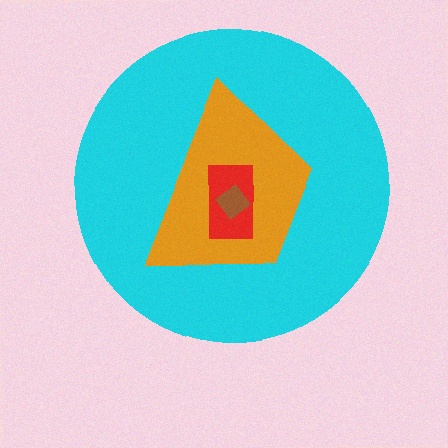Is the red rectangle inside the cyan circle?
Yes.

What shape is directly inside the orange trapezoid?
The red rectangle.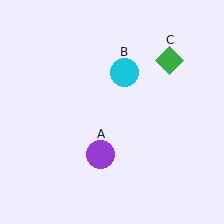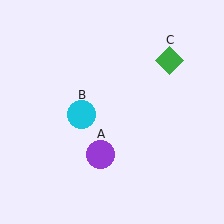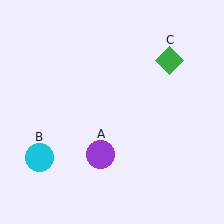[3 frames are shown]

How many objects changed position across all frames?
1 object changed position: cyan circle (object B).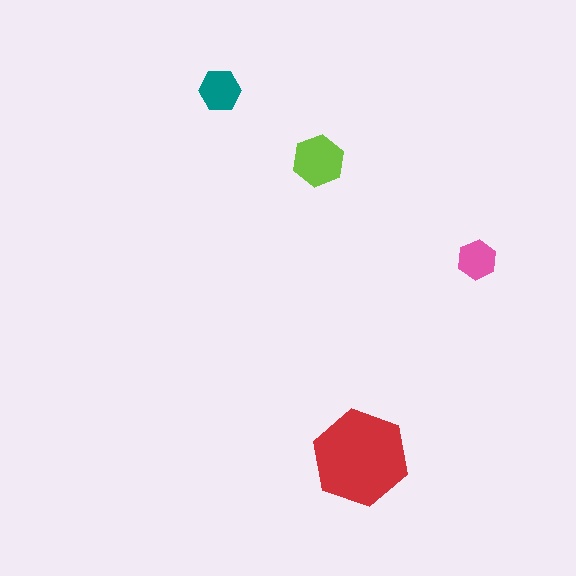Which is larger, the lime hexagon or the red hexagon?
The red one.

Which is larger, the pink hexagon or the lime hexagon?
The lime one.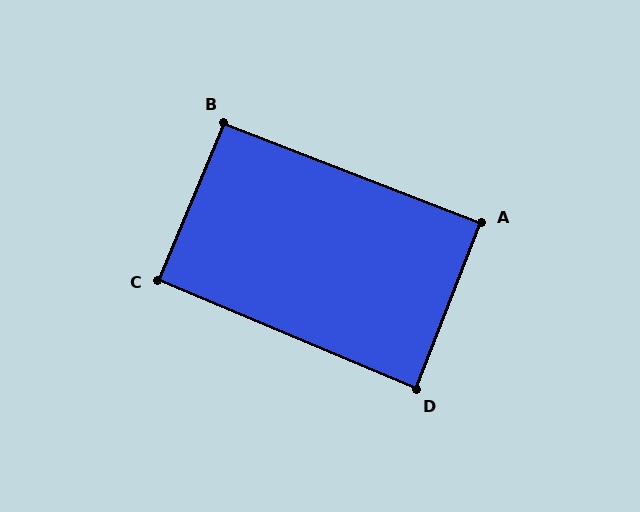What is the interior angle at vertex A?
Approximately 90 degrees (approximately right).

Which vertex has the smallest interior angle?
D, at approximately 88 degrees.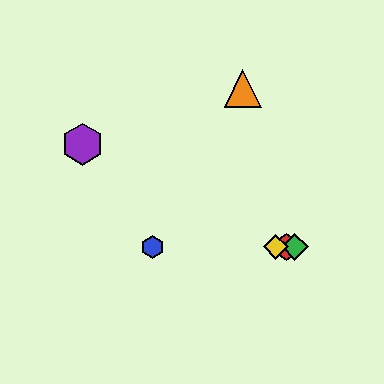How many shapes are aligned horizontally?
4 shapes (the red hexagon, the blue hexagon, the green diamond, the yellow diamond) are aligned horizontally.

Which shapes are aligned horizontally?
The red hexagon, the blue hexagon, the green diamond, the yellow diamond are aligned horizontally.